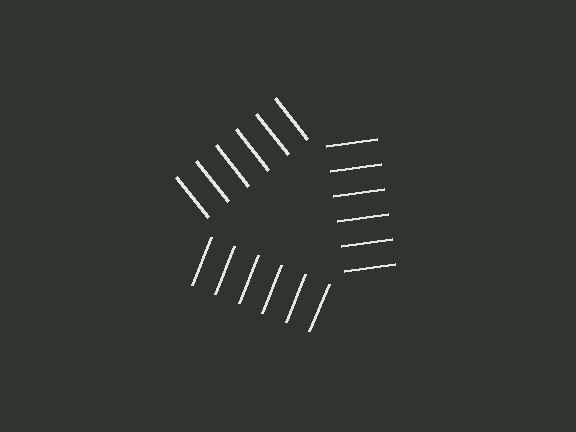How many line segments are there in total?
18 — 6 along each of the 3 edges.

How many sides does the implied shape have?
3 sides — the line-ends trace a triangle.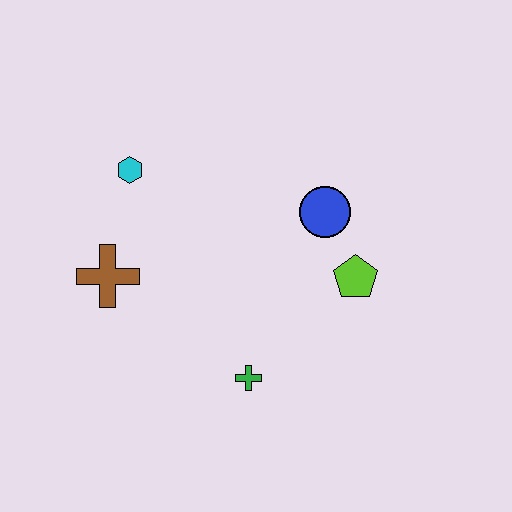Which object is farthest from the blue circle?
The brown cross is farthest from the blue circle.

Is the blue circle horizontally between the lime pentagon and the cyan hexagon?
Yes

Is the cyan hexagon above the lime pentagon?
Yes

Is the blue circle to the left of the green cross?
No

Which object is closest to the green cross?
The lime pentagon is closest to the green cross.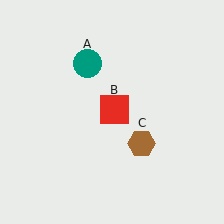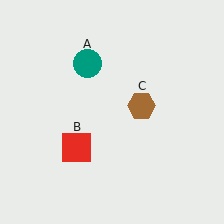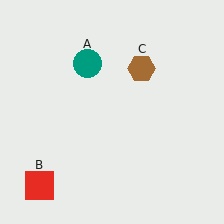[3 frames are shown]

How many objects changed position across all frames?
2 objects changed position: red square (object B), brown hexagon (object C).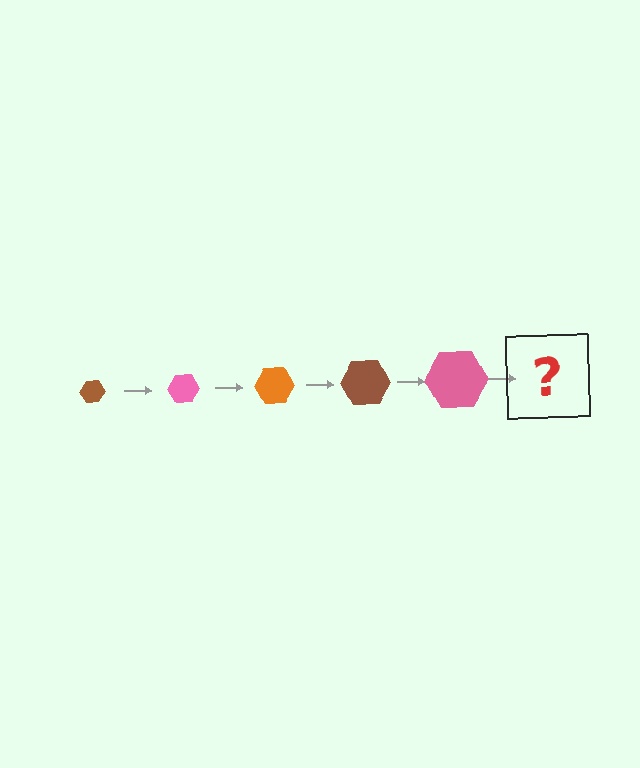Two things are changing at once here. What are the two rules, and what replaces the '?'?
The two rules are that the hexagon grows larger each step and the color cycles through brown, pink, and orange. The '?' should be an orange hexagon, larger than the previous one.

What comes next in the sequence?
The next element should be an orange hexagon, larger than the previous one.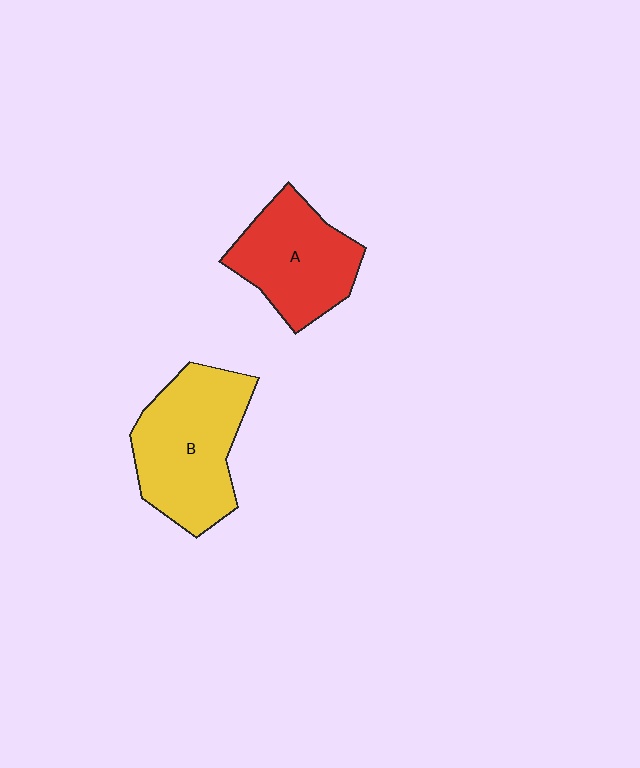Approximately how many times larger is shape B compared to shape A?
Approximately 1.3 times.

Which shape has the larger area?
Shape B (yellow).